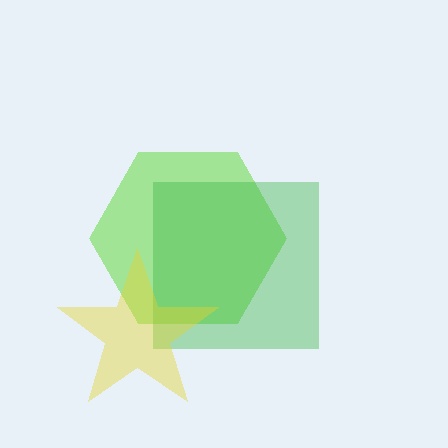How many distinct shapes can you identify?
There are 3 distinct shapes: a lime hexagon, a green square, a yellow star.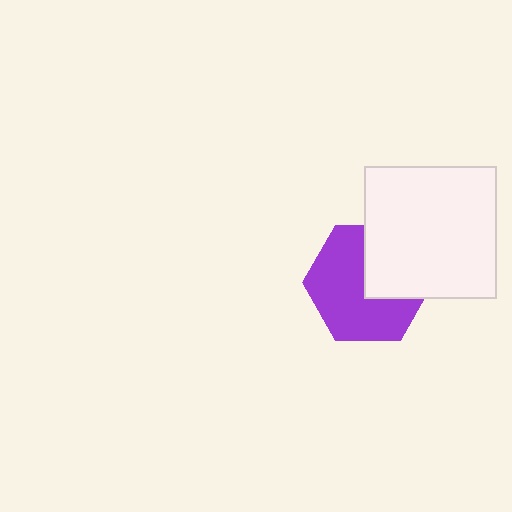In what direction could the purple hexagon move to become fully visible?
The purple hexagon could move toward the lower-left. That would shift it out from behind the white square entirely.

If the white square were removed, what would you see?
You would see the complete purple hexagon.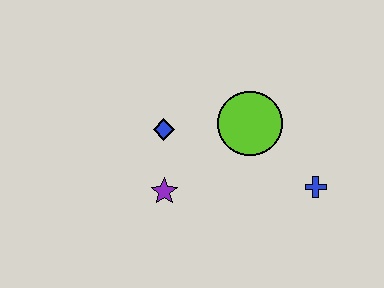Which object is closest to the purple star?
The blue diamond is closest to the purple star.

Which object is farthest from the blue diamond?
The blue cross is farthest from the blue diamond.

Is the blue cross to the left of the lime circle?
No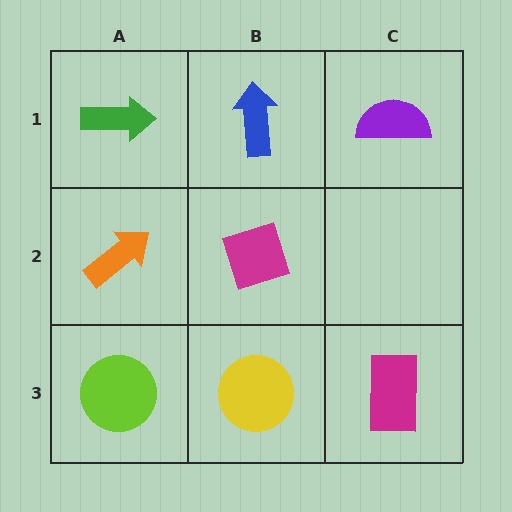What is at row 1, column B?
A blue arrow.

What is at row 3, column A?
A lime circle.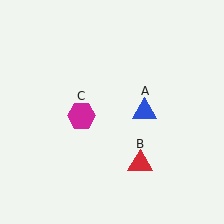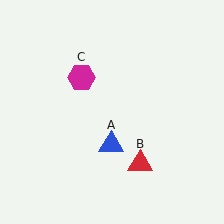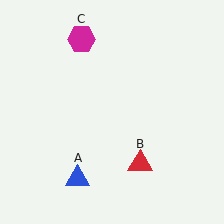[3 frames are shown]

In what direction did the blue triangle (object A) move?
The blue triangle (object A) moved down and to the left.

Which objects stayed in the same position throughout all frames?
Red triangle (object B) remained stationary.